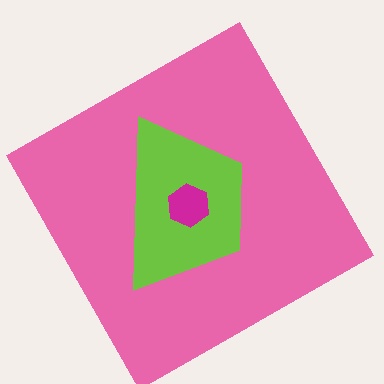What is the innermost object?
The magenta hexagon.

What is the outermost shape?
The pink square.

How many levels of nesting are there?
3.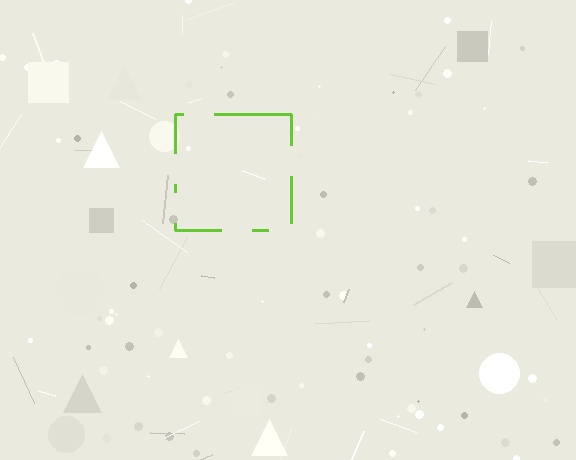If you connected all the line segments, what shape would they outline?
They would outline a square.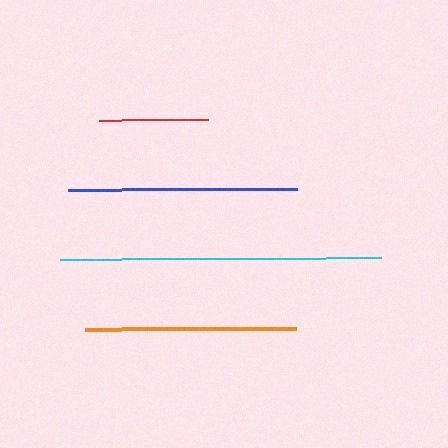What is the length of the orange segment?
The orange segment is approximately 211 pixels long.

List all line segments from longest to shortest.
From longest to shortest: cyan, blue, orange, red.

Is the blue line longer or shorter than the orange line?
The blue line is longer than the orange line.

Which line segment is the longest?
The cyan line is the longest at approximately 322 pixels.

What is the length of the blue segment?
The blue segment is approximately 229 pixels long.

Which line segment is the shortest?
The red line is the shortest at approximately 108 pixels.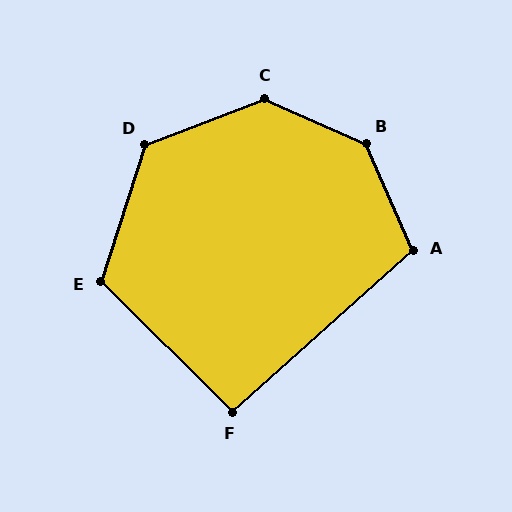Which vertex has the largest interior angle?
B, at approximately 138 degrees.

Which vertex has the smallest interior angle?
F, at approximately 94 degrees.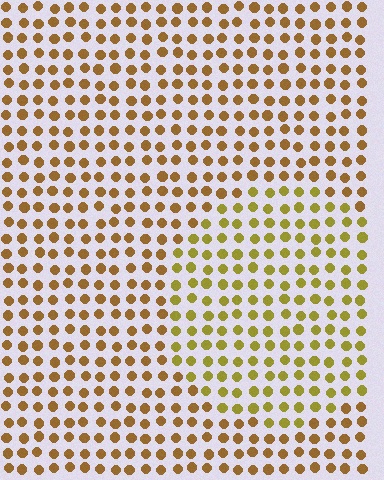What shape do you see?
I see a circle.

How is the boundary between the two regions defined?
The boundary is defined purely by a slight shift in hue (about 26 degrees). Spacing, size, and orientation are identical on both sides.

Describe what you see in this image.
The image is filled with small brown elements in a uniform arrangement. A circle-shaped region is visible where the elements are tinted to a slightly different hue, forming a subtle color boundary.